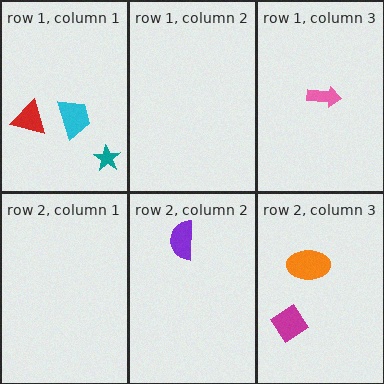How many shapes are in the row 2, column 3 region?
2.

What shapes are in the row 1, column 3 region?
The pink arrow.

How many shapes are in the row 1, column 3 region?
1.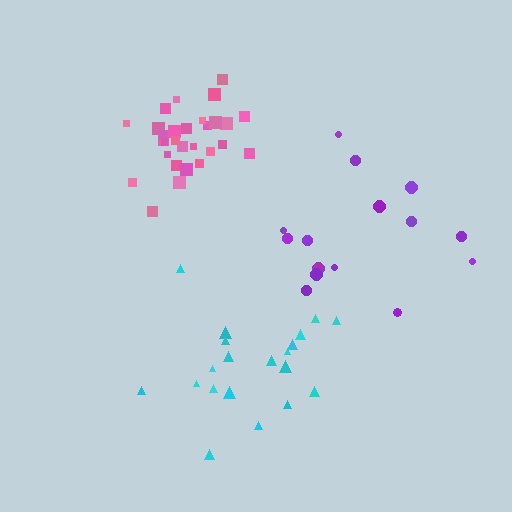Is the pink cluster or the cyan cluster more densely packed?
Pink.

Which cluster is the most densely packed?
Pink.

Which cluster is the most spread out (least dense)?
Purple.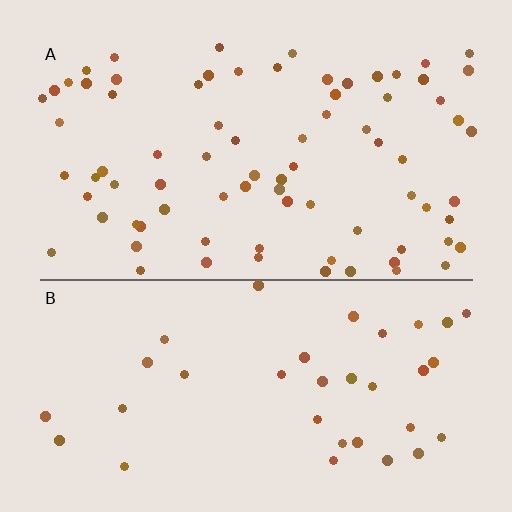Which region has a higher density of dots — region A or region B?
A (the top).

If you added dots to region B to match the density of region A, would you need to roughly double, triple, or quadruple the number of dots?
Approximately double.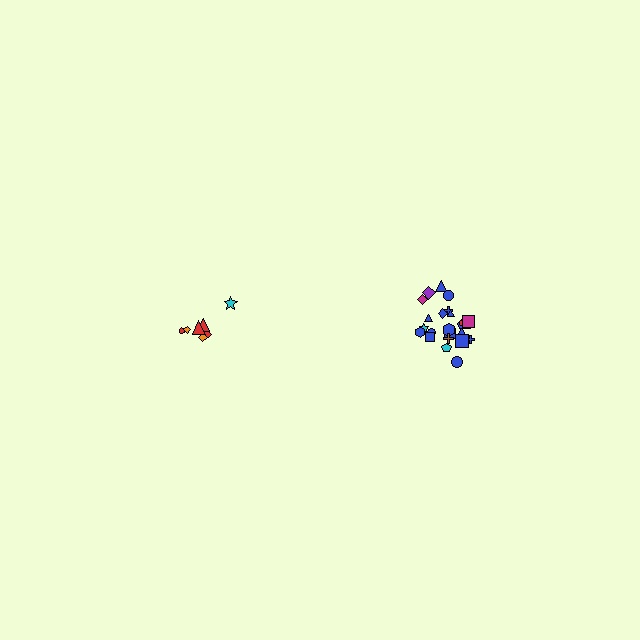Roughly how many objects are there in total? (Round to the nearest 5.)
Roughly 30 objects in total.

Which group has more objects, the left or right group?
The right group.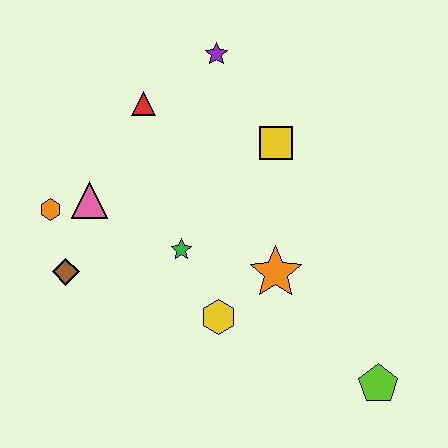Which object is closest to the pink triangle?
The orange hexagon is closest to the pink triangle.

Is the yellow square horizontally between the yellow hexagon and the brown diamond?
No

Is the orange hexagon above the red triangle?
No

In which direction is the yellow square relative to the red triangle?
The yellow square is to the right of the red triangle.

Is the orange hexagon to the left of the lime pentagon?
Yes